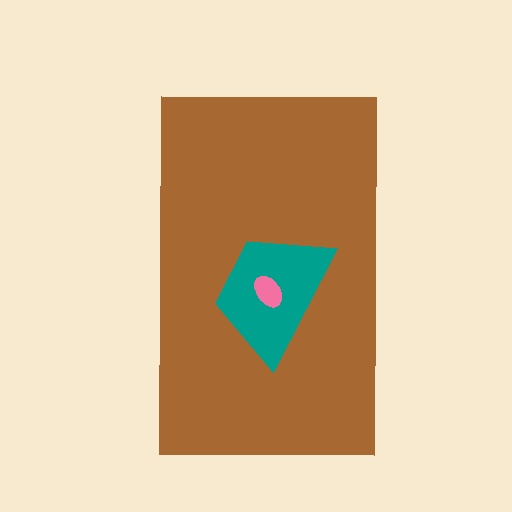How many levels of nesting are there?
3.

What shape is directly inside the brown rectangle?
The teal trapezoid.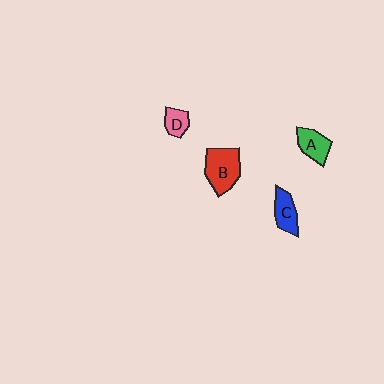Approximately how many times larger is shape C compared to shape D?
Approximately 1.4 times.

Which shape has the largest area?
Shape B (red).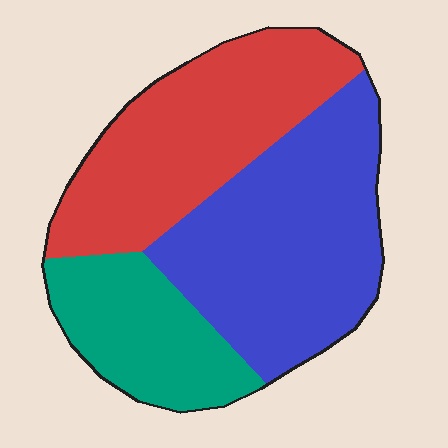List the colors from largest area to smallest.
From largest to smallest: blue, red, teal.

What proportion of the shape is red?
Red covers roughly 35% of the shape.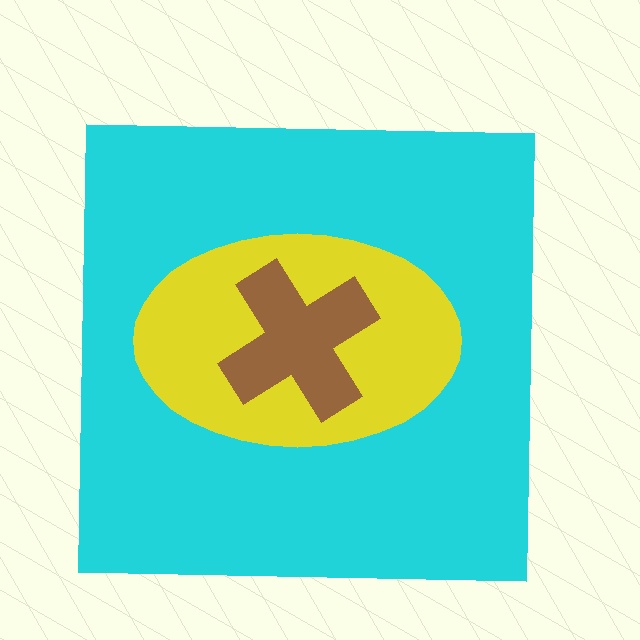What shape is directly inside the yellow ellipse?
The brown cross.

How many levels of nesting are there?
3.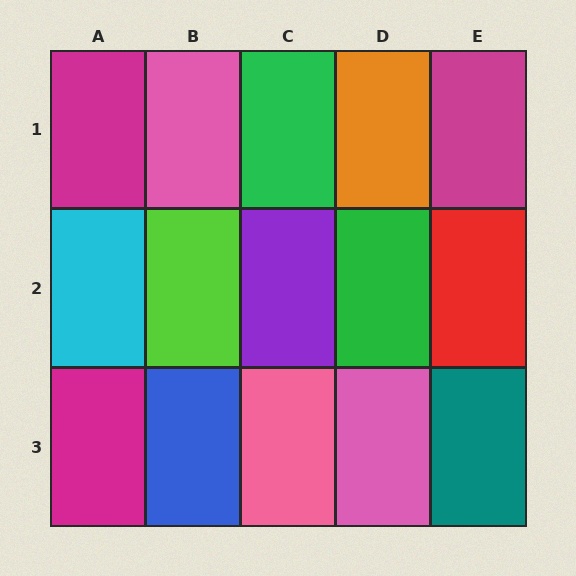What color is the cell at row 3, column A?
Magenta.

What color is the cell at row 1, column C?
Green.